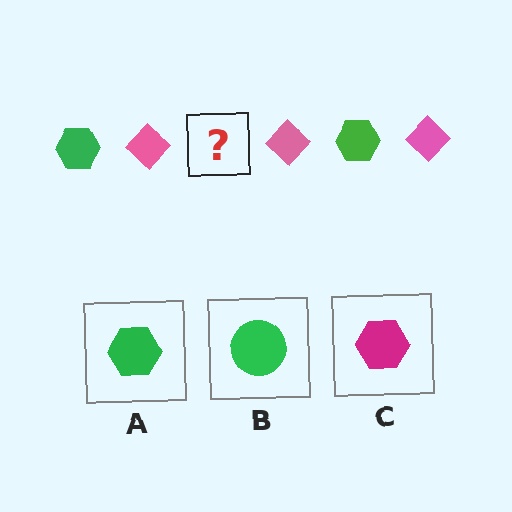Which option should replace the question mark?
Option A.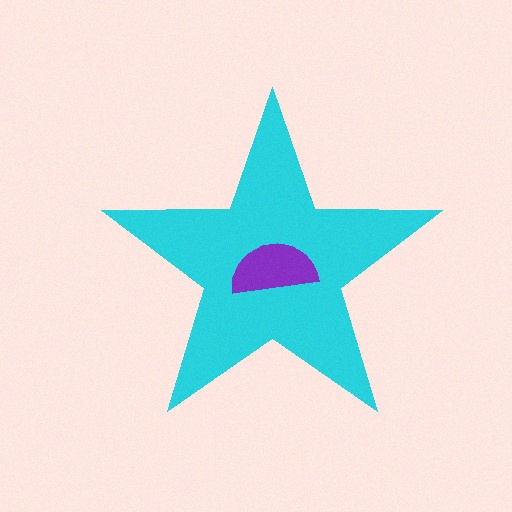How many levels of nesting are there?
2.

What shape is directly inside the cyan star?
The purple semicircle.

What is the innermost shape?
The purple semicircle.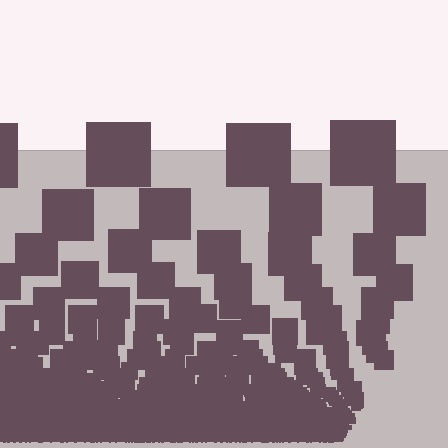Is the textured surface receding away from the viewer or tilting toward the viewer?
The surface appears to tilt toward the viewer. Texture elements get larger and sparser toward the top.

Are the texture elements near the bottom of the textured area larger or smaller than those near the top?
Smaller. The gradient is inverted — elements near the bottom are smaller and denser.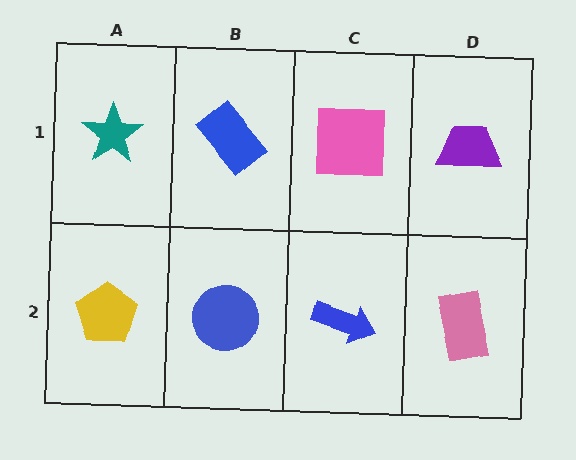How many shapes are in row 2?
4 shapes.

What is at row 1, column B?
A blue rectangle.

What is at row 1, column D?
A purple trapezoid.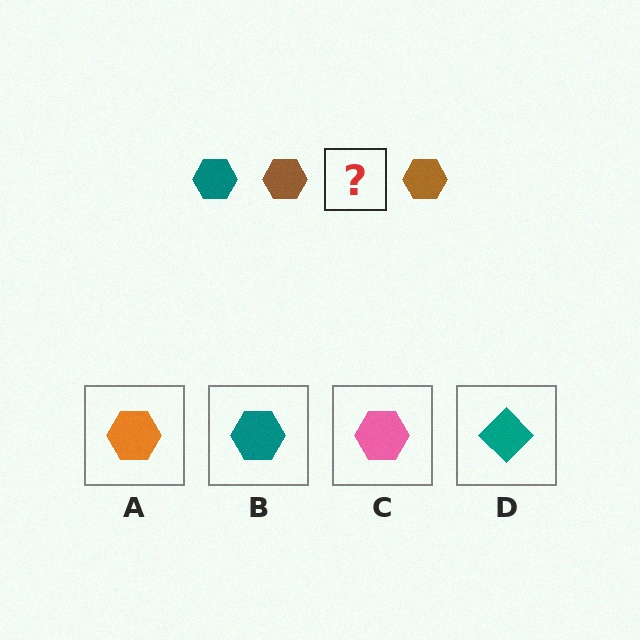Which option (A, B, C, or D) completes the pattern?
B.